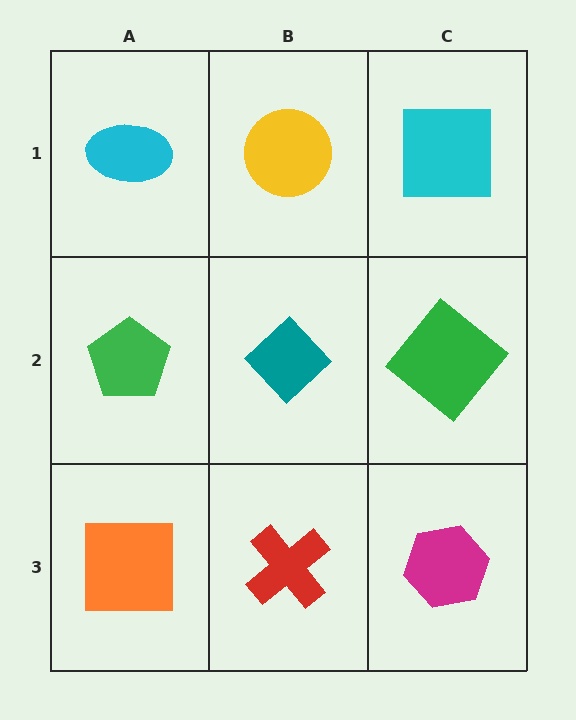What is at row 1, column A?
A cyan ellipse.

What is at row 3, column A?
An orange square.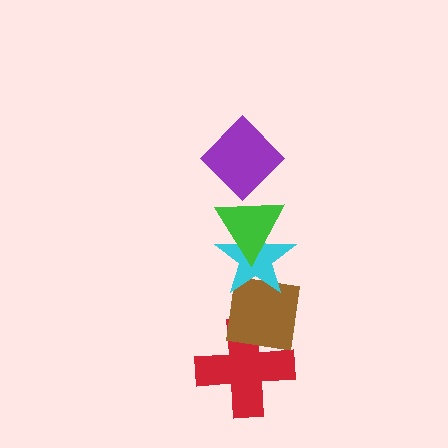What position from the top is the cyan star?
The cyan star is 3rd from the top.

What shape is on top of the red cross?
The brown square is on top of the red cross.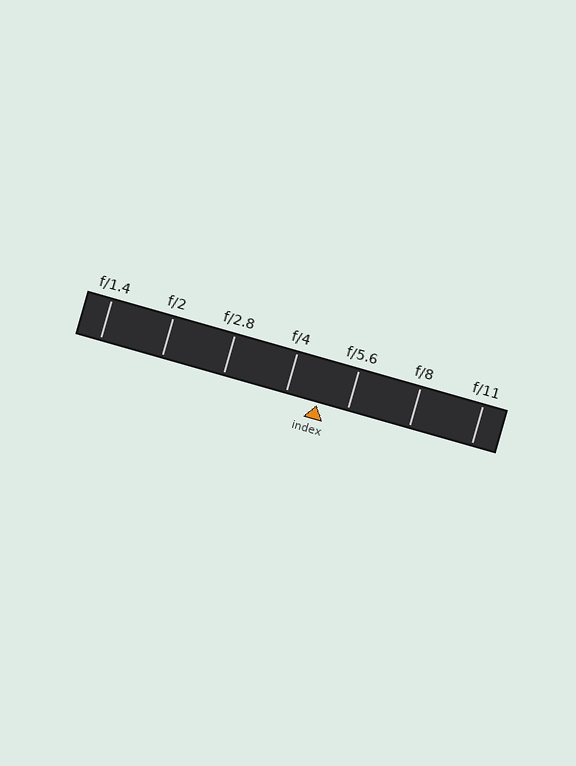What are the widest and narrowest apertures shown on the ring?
The widest aperture shown is f/1.4 and the narrowest is f/11.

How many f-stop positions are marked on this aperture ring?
There are 7 f-stop positions marked.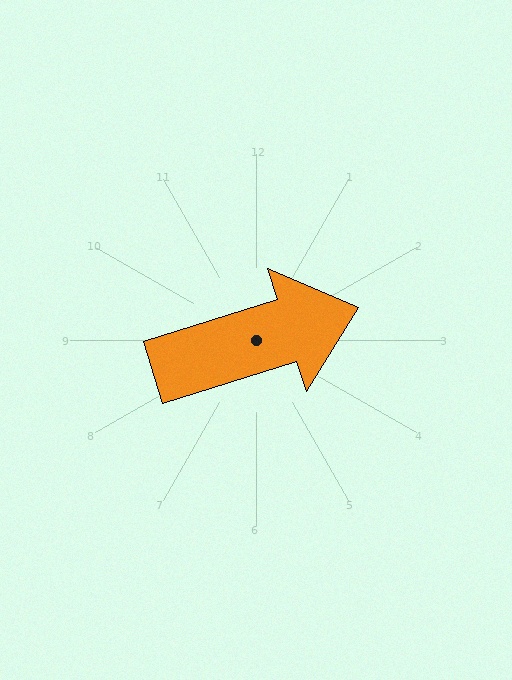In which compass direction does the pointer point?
East.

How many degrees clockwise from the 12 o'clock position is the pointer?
Approximately 72 degrees.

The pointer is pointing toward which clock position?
Roughly 2 o'clock.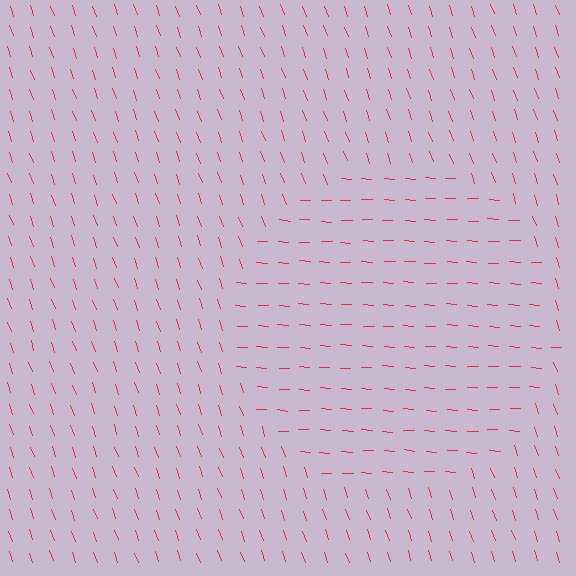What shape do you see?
I see a circle.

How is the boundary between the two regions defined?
The boundary is defined purely by a change in line orientation (approximately 67 degrees difference). All lines are the same color and thickness.